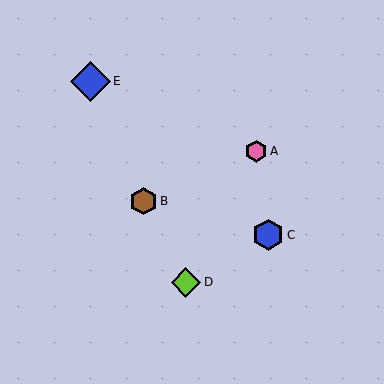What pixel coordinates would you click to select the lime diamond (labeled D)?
Click at (186, 282) to select the lime diamond D.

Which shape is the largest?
The blue diamond (labeled E) is the largest.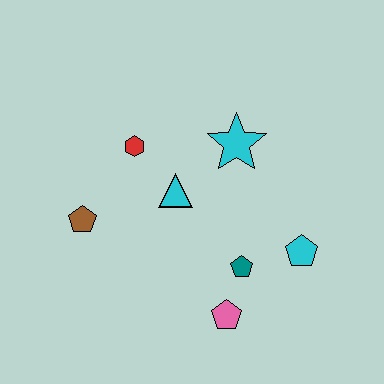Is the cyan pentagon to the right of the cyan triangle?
Yes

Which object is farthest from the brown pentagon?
The cyan pentagon is farthest from the brown pentagon.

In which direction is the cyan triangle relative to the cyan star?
The cyan triangle is to the left of the cyan star.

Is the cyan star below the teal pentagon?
No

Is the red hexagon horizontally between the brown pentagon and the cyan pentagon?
Yes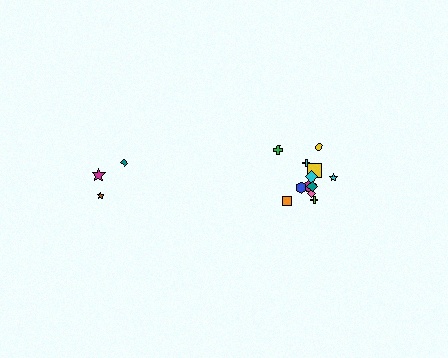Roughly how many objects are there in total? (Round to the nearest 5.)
Roughly 15 objects in total.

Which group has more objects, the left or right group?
The right group.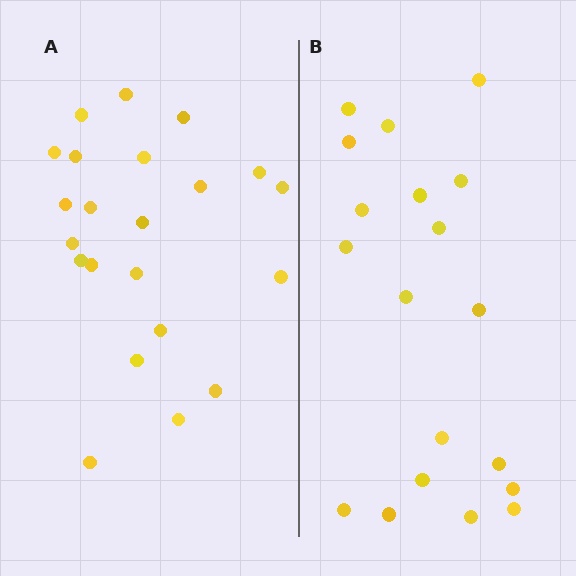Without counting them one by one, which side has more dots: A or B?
Region A (the left region) has more dots.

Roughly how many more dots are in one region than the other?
Region A has just a few more — roughly 2 or 3 more dots than region B.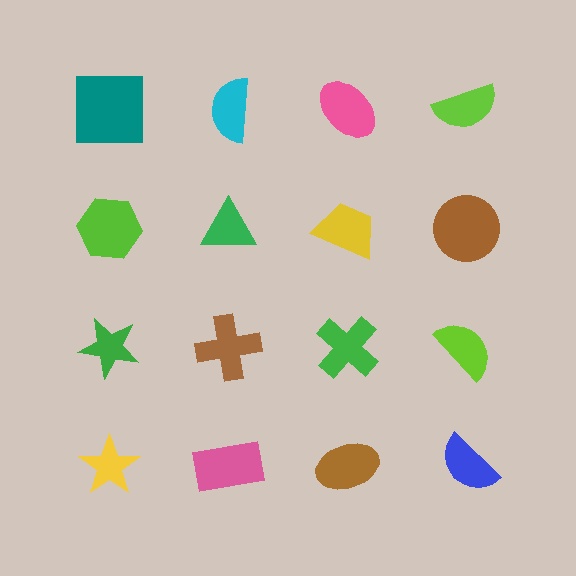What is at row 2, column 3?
A yellow trapezoid.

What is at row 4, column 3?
A brown ellipse.